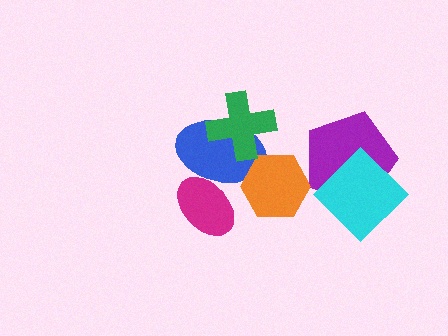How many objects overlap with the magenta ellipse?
1 object overlaps with the magenta ellipse.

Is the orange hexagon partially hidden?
No, no other shape covers it.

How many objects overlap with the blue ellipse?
3 objects overlap with the blue ellipse.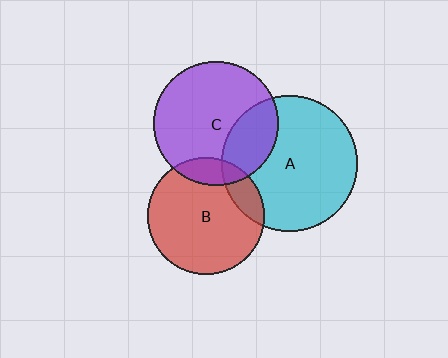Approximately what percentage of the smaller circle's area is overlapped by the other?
Approximately 15%.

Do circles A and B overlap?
Yes.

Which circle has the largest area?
Circle A (cyan).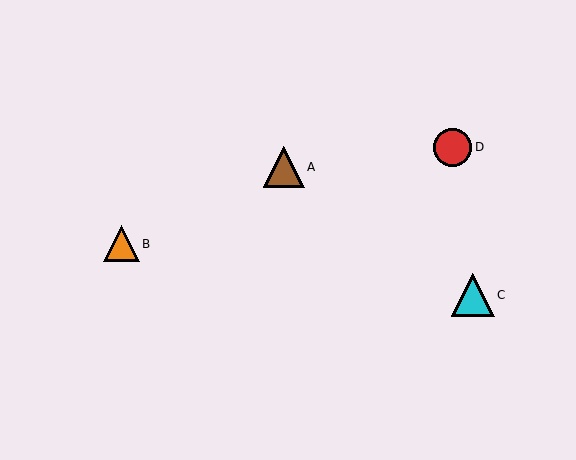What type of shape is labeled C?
Shape C is a cyan triangle.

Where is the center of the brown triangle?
The center of the brown triangle is at (284, 167).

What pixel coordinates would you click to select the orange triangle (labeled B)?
Click at (121, 244) to select the orange triangle B.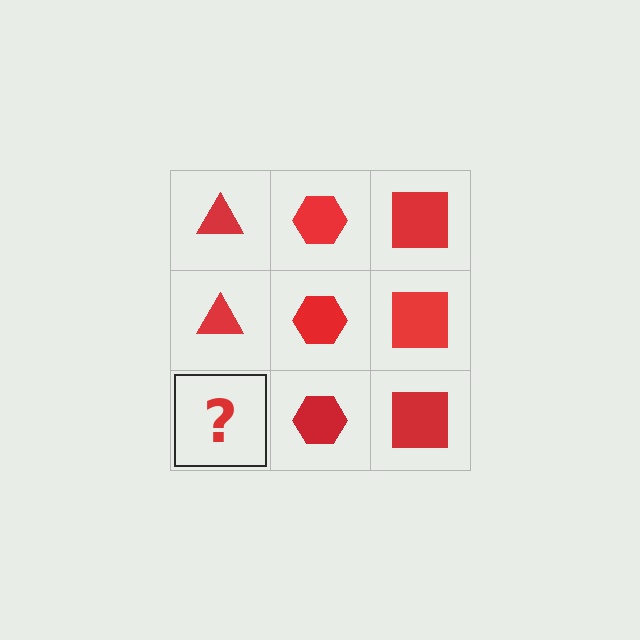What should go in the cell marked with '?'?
The missing cell should contain a red triangle.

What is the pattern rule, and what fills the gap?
The rule is that each column has a consistent shape. The gap should be filled with a red triangle.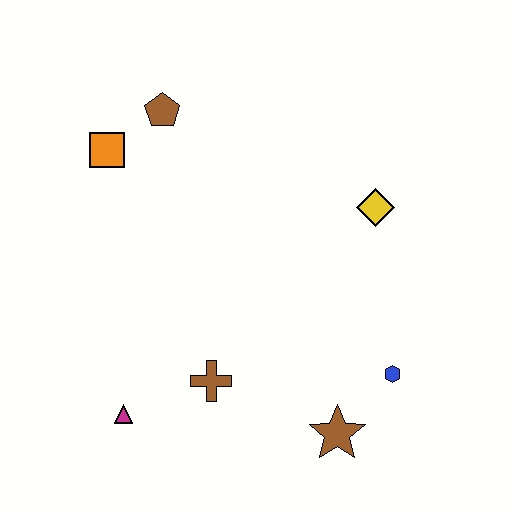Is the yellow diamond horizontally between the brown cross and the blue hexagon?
Yes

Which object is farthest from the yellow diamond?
The magenta triangle is farthest from the yellow diamond.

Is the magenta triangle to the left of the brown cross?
Yes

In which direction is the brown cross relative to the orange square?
The brown cross is below the orange square.